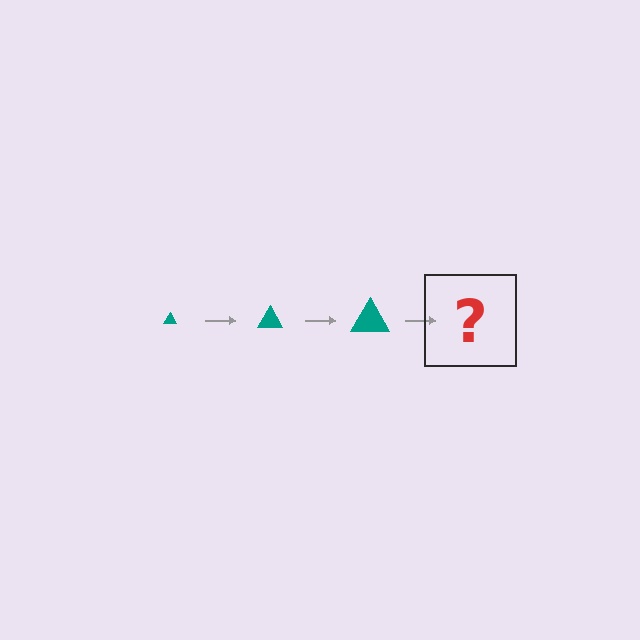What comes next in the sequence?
The next element should be a teal triangle, larger than the previous one.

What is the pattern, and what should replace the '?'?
The pattern is that the triangle gets progressively larger each step. The '?' should be a teal triangle, larger than the previous one.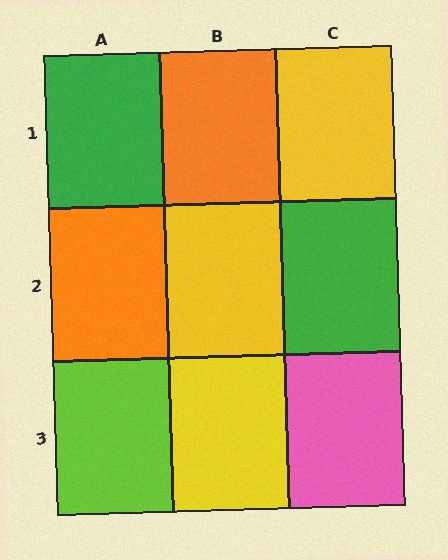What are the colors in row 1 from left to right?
Green, orange, yellow.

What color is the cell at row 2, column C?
Green.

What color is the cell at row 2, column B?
Yellow.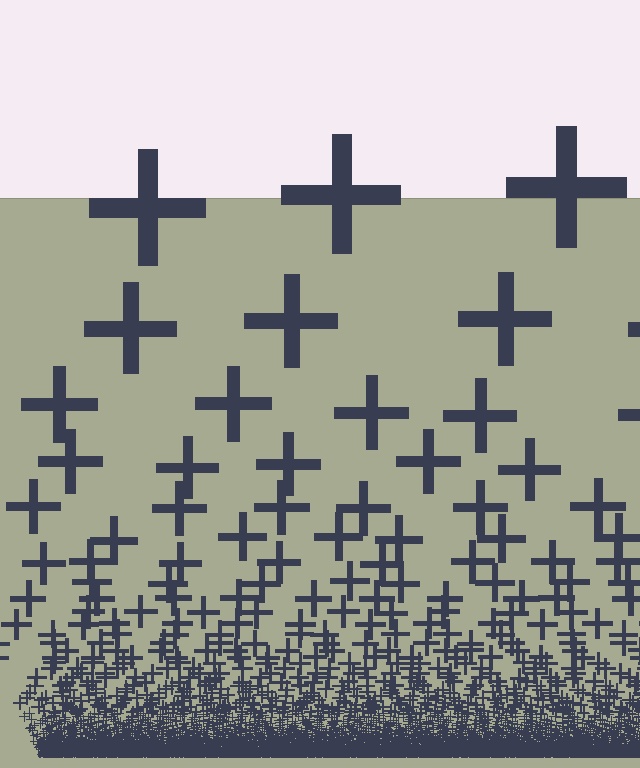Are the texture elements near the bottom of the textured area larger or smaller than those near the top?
Smaller. The gradient is inverted — elements near the bottom are smaller and denser.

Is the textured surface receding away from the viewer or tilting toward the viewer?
The surface appears to tilt toward the viewer. Texture elements get larger and sparser toward the top.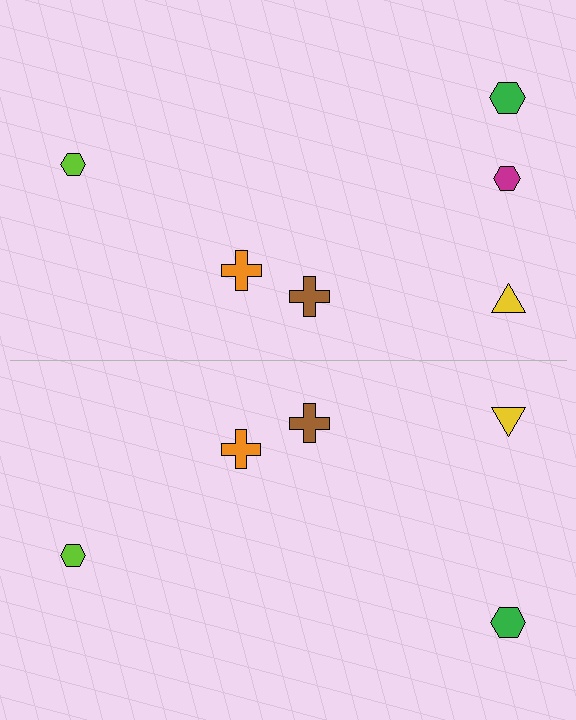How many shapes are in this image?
There are 11 shapes in this image.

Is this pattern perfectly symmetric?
No, the pattern is not perfectly symmetric. A magenta hexagon is missing from the bottom side.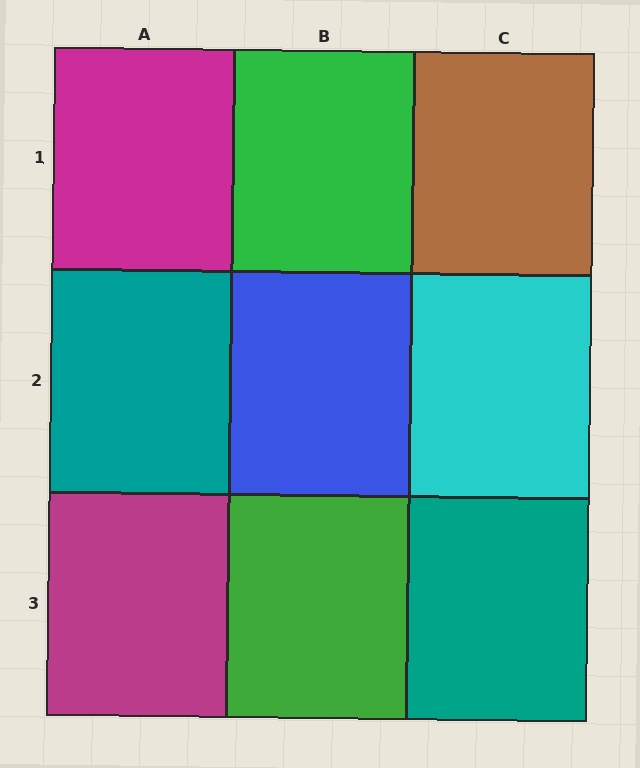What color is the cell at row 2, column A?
Teal.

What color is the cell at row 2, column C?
Cyan.